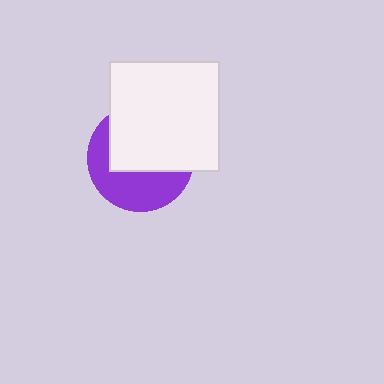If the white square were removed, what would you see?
You would see the complete purple circle.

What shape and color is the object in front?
The object in front is a white square.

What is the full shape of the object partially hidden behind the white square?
The partially hidden object is a purple circle.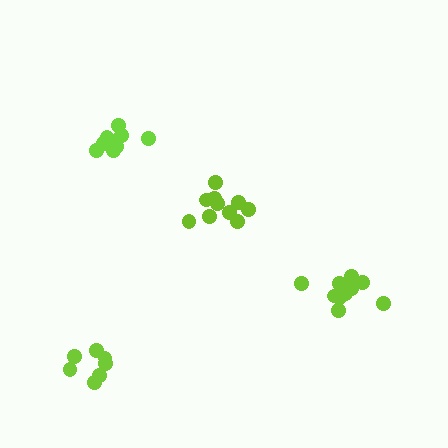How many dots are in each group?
Group 1: 9 dots, Group 2: 10 dots, Group 3: 10 dots, Group 4: 7 dots (36 total).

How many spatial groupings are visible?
There are 4 spatial groupings.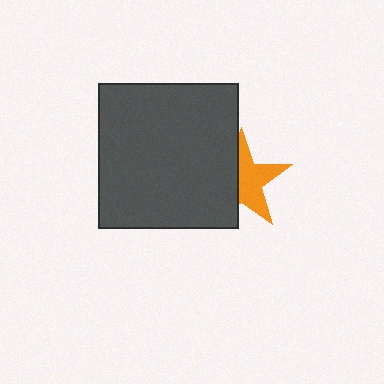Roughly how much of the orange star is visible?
About half of it is visible (roughly 53%).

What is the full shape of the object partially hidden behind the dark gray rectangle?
The partially hidden object is an orange star.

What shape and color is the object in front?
The object in front is a dark gray rectangle.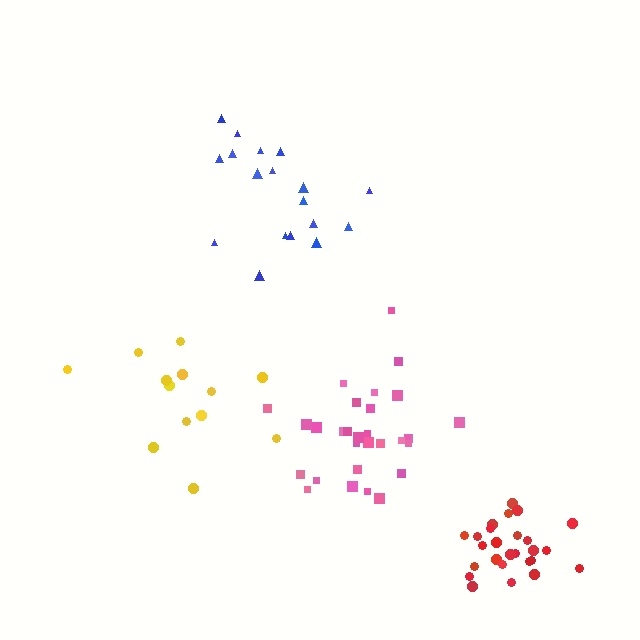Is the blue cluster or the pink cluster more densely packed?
Pink.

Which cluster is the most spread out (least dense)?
Yellow.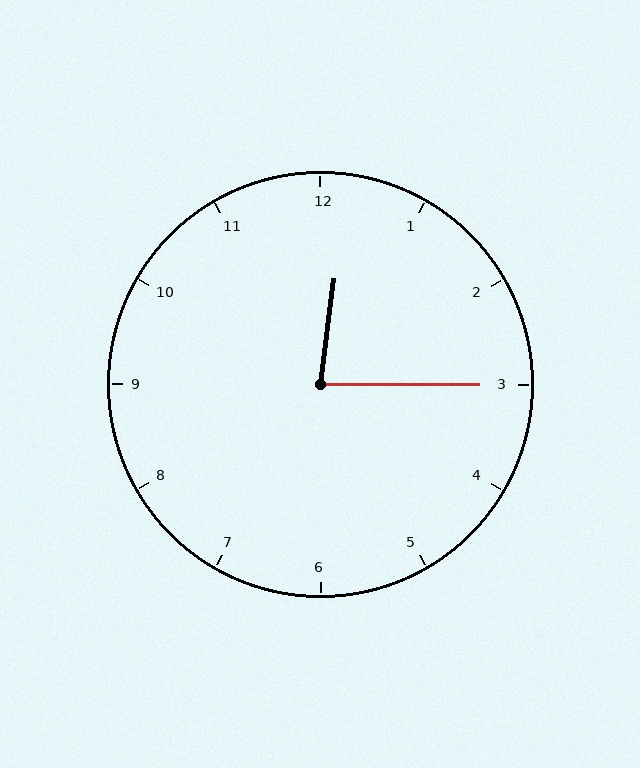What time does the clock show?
12:15.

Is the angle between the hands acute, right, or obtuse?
It is acute.